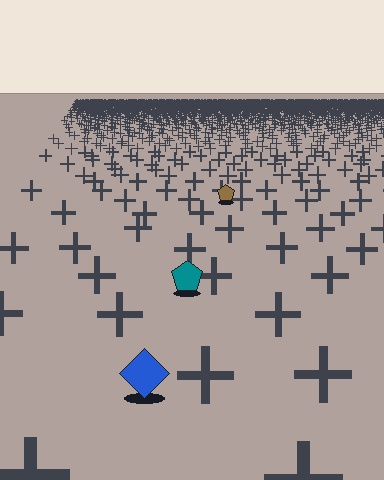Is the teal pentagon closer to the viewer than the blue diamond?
No. The blue diamond is closer — you can tell from the texture gradient: the ground texture is coarser near it.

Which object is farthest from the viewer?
The brown pentagon is farthest from the viewer. It appears smaller and the ground texture around it is denser.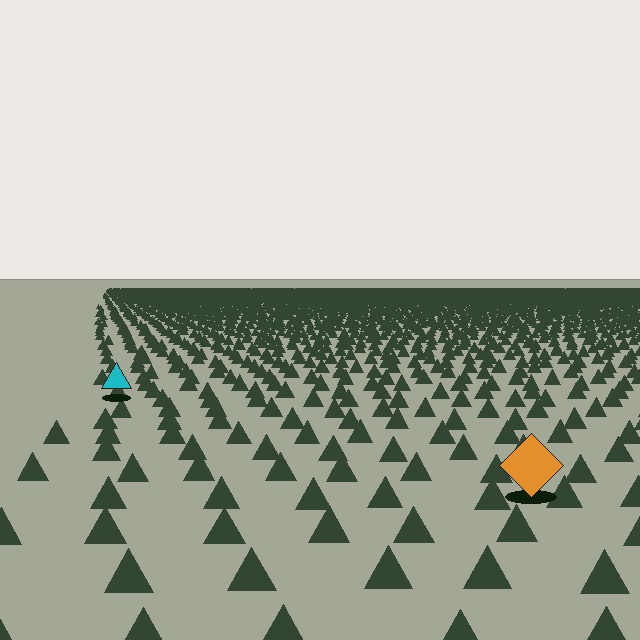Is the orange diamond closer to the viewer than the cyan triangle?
Yes. The orange diamond is closer — you can tell from the texture gradient: the ground texture is coarser near it.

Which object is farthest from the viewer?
The cyan triangle is farthest from the viewer. It appears smaller and the ground texture around it is denser.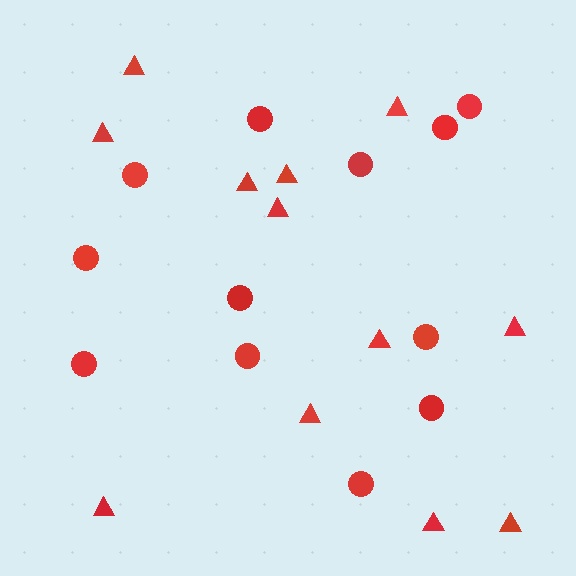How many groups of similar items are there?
There are 2 groups: one group of triangles (12) and one group of circles (12).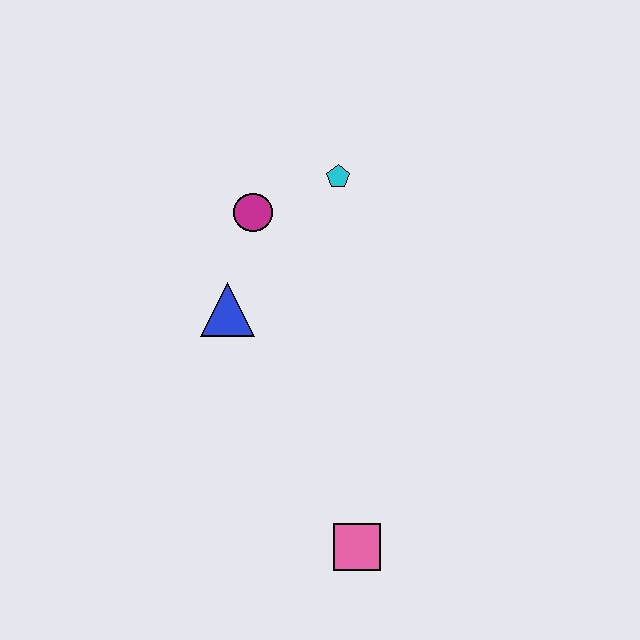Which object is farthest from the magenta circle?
The pink square is farthest from the magenta circle.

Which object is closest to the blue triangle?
The magenta circle is closest to the blue triangle.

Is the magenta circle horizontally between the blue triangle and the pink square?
Yes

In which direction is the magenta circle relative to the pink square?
The magenta circle is above the pink square.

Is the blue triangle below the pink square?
No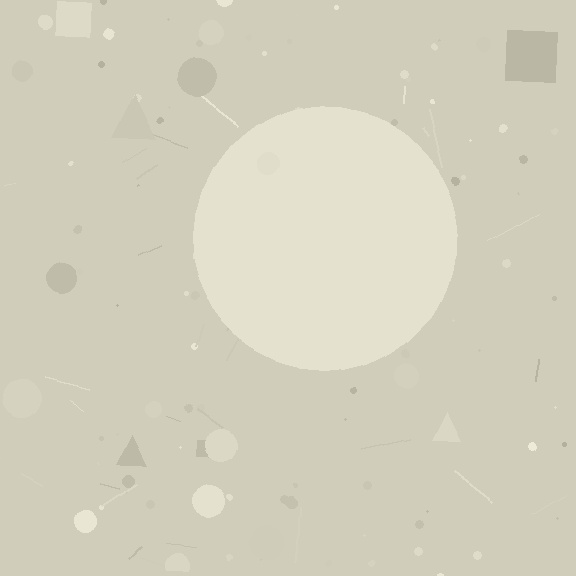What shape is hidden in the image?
A circle is hidden in the image.